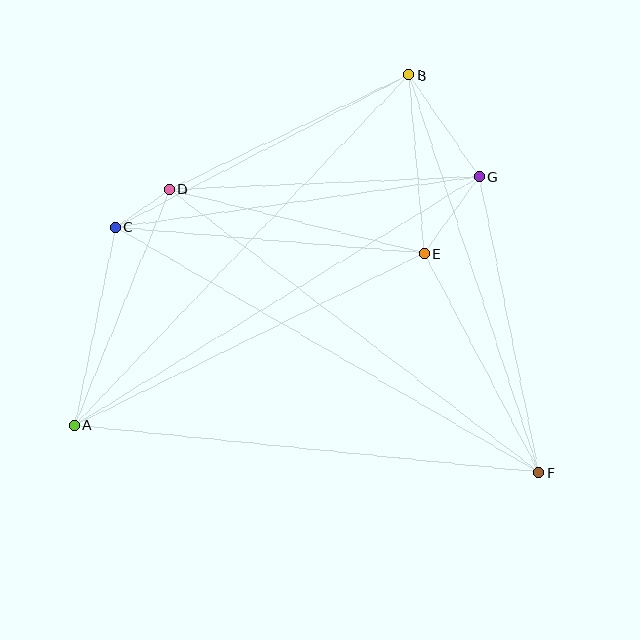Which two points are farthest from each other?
Points C and F are farthest from each other.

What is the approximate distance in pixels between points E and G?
The distance between E and G is approximately 94 pixels.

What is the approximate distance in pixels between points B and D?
The distance between B and D is approximately 266 pixels.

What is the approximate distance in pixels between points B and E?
The distance between B and E is approximately 179 pixels.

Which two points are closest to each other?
Points C and D are closest to each other.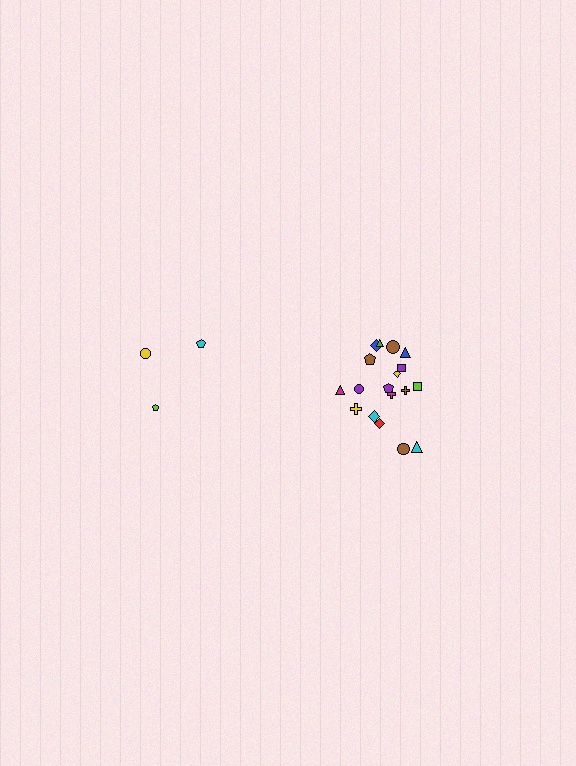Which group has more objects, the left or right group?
The right group.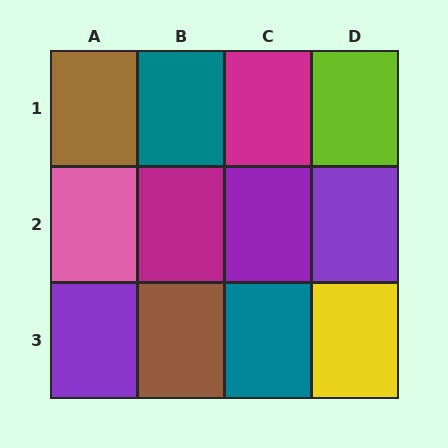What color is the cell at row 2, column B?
Magenta.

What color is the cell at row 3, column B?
Brown.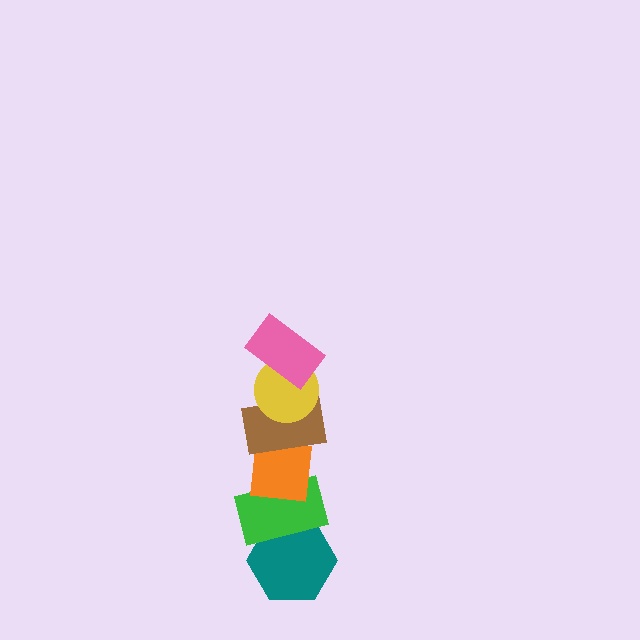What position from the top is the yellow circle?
The yellow circle is 2nd from the top.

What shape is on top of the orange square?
The brown rectangle is on top of the orange square.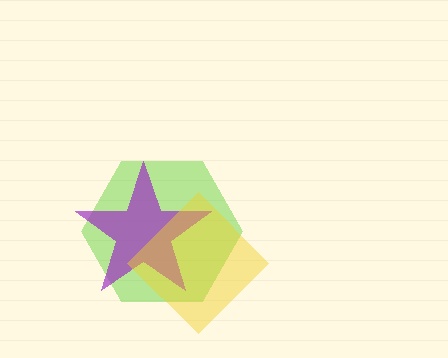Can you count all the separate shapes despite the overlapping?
Yes, there are 3 separate shapes.